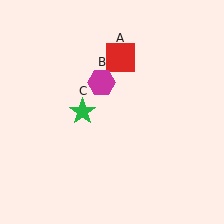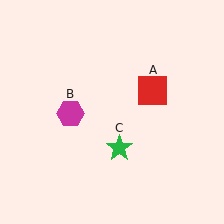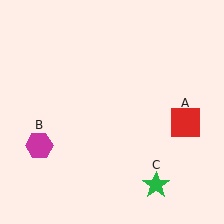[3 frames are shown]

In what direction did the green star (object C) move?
The green star (object C) moved down and to the right.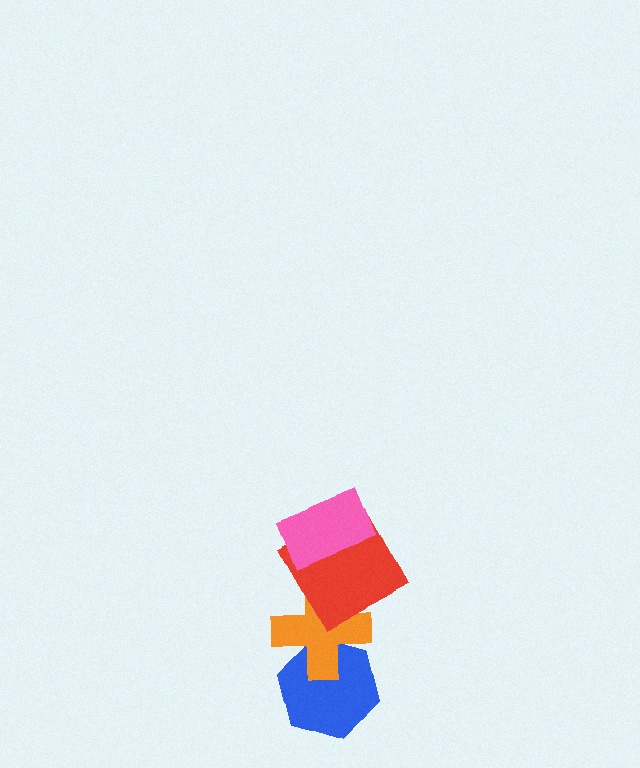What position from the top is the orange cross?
The orange cross is 3rd from the top.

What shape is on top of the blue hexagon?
The orange cross is on top of the blue hexagon.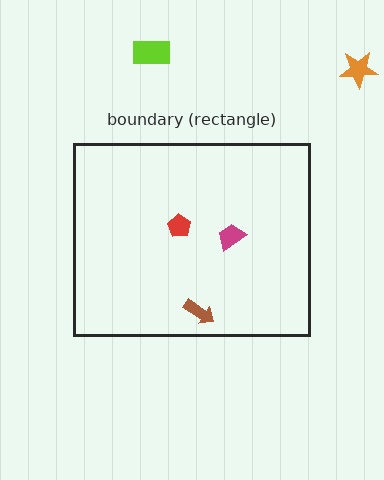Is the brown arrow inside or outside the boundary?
Inside.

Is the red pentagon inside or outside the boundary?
Inside.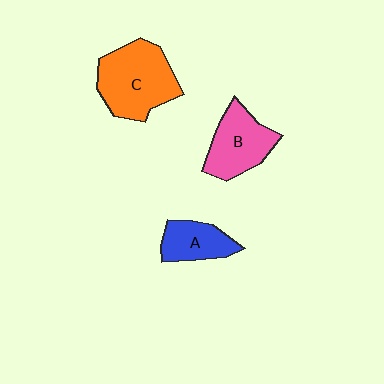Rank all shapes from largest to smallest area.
From largest to smallest: C (orange), B (pink), A (blue).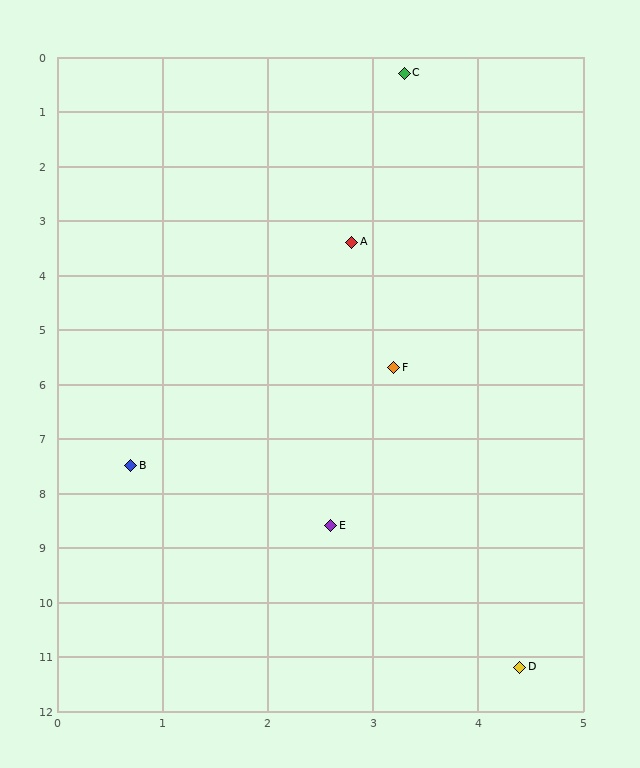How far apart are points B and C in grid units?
Points B and C are about 7.7 grid units apart.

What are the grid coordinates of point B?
Point B is at approximately (0.7, 7.5).